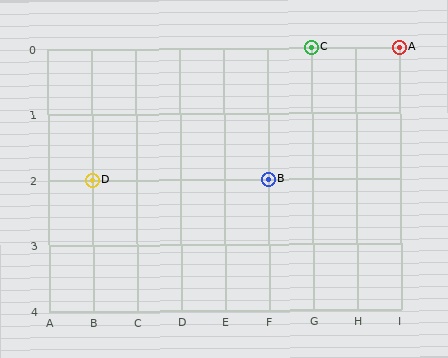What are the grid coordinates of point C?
Point C is at grid coordinates (G, 0).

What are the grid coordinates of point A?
Point A is at grid coordinates (I, 0).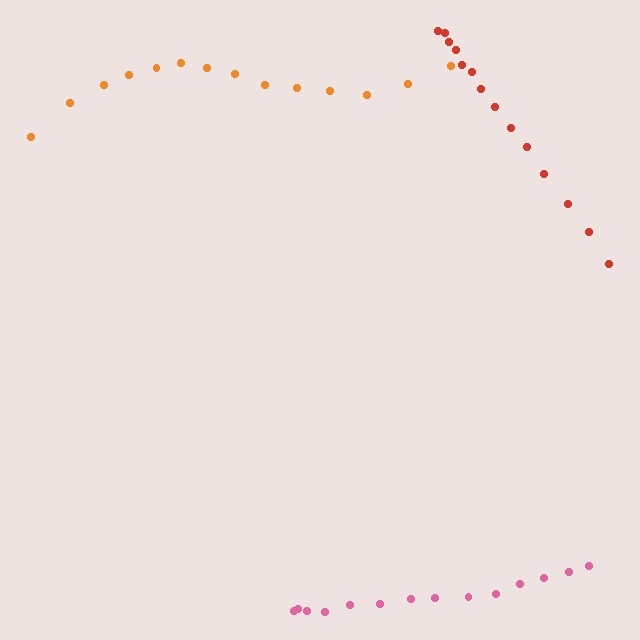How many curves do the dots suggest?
There are 3 distinct paths.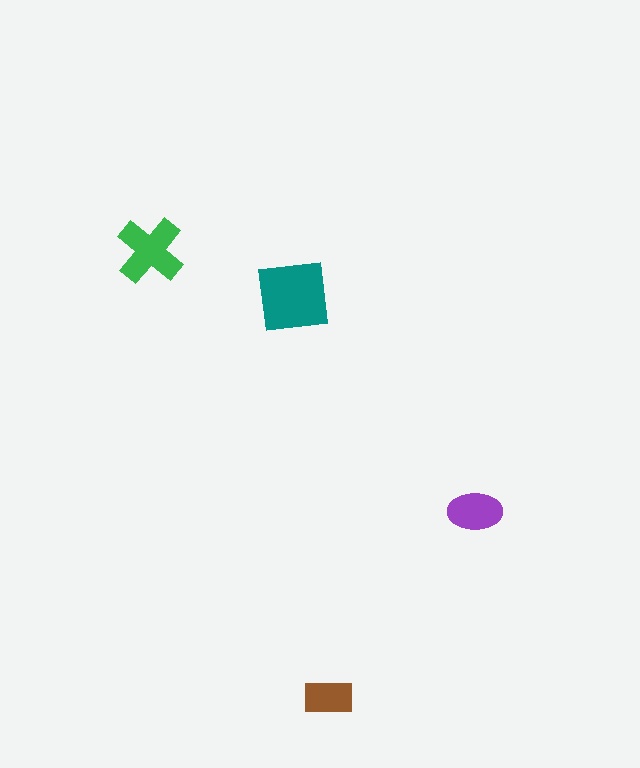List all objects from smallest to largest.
The brown rectangle, the purple ellipse, the green cross, the teal square.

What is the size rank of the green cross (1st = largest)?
2nd.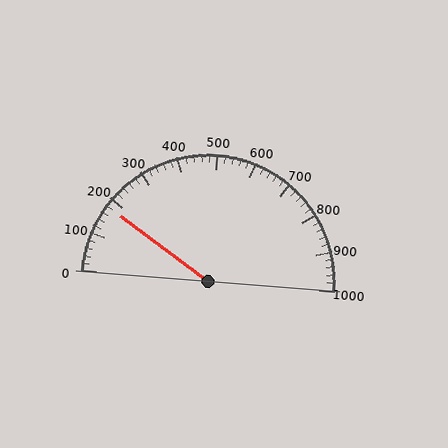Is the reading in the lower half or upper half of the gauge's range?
The reading is in the lower half of the range (0 to 1000).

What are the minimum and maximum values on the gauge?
The gauge ranges from 0 to 1000.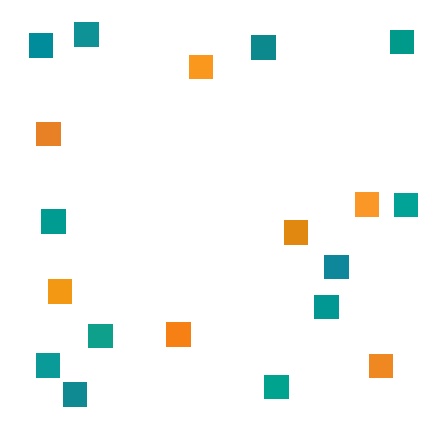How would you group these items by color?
There are 2 groups: one group of orange squares (7) and one group of teal squares (12).